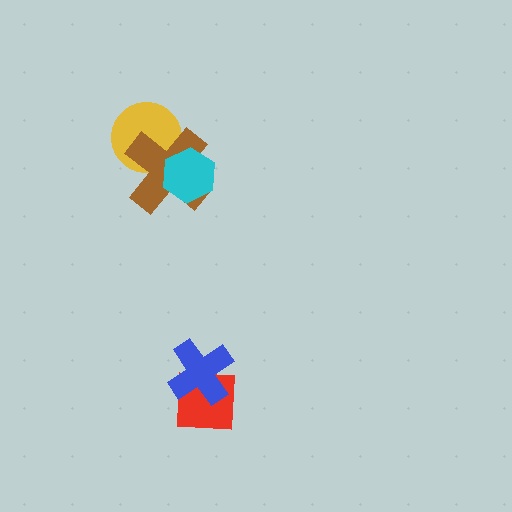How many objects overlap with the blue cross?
1 object overlaps with the blue cross.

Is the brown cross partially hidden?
Yes, it is partially covered by another shape.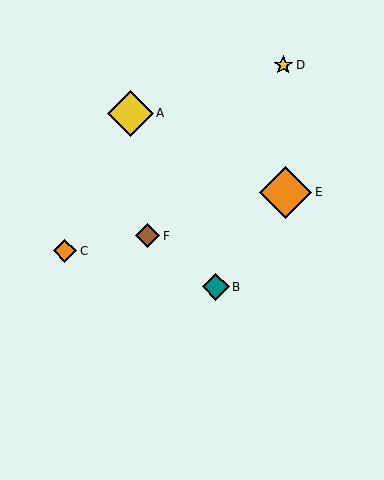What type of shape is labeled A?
Shape A is a yellow diamond.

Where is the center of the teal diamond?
The center of the teal diamond is at (216, 287).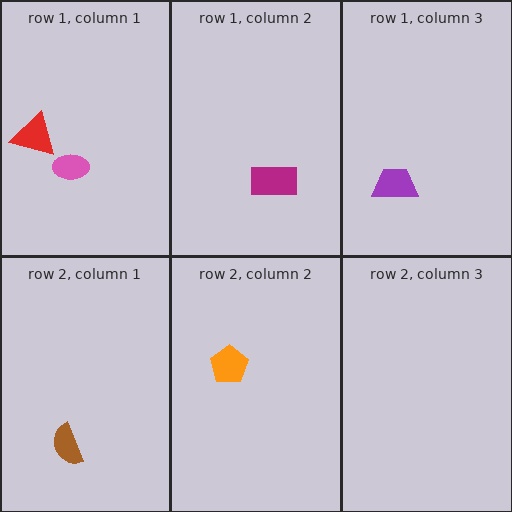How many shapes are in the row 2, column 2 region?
1.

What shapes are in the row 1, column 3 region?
The purple trapezoid.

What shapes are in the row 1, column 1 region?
The pink ellipse, the red triangle.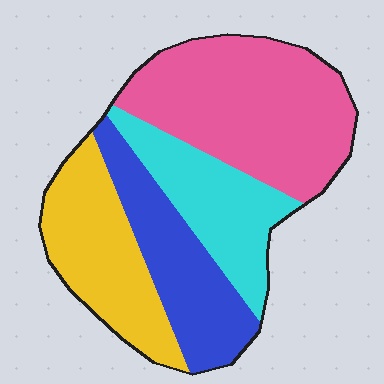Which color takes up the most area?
Pink, at roughly 35%.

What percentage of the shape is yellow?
Yellow takes up about one fifth (1/5) of the shape.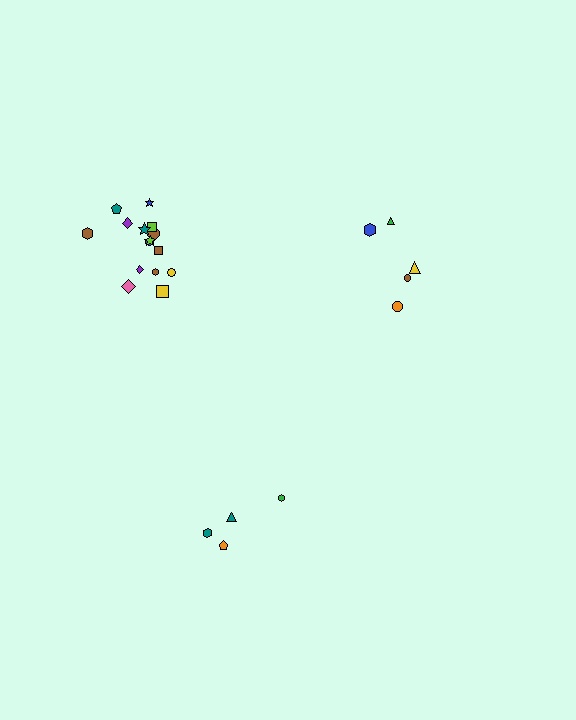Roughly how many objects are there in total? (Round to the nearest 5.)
Roughly 25 objects in total.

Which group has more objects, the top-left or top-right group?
The top-left group.